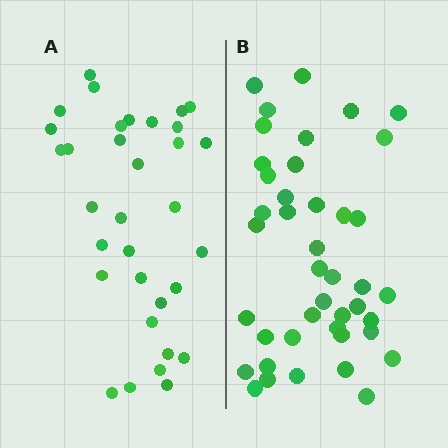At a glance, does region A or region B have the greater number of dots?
Region B (the right region) has more dots.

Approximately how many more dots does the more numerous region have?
Region B has roughly 8 or so more dots than region A.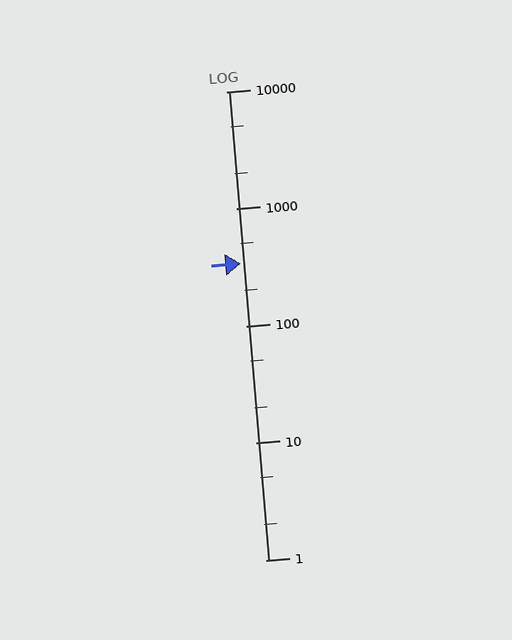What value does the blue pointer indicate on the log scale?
The pointer indicates approximately 340.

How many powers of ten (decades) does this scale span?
The scale spans 4 decades, from 1 to 10000.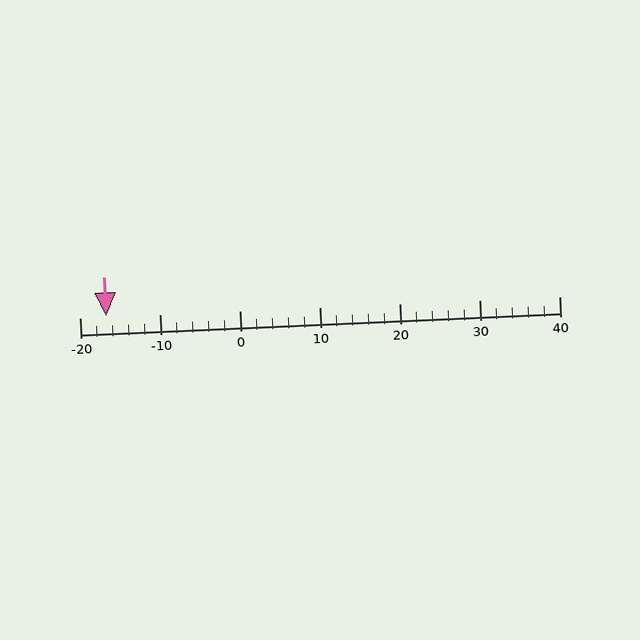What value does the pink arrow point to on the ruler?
The pink arrow points to approximately -17.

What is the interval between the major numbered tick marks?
The major tick marks are spaced 10 units apart.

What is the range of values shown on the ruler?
The ruler shows values from -20 to 40.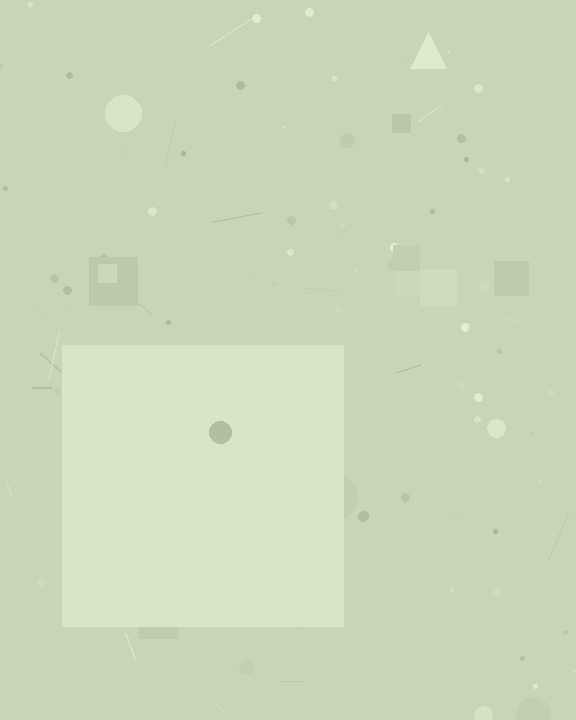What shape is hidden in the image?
A square is hidden in the image.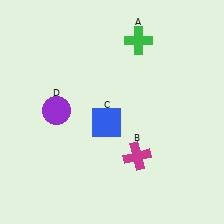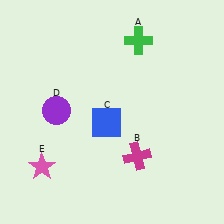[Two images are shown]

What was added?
A pink star (E) was added in Image 2.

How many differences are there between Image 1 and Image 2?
There is 1 difference between the two images.